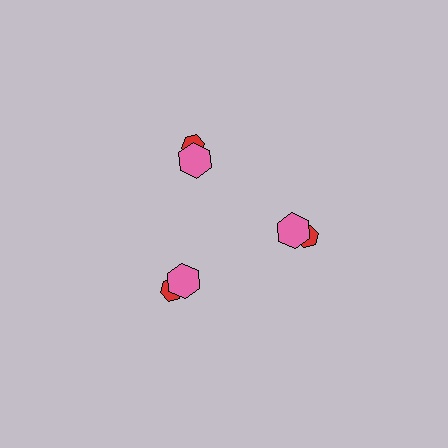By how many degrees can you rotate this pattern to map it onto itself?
The pattern maps onto itself every 120 degrees of rotation.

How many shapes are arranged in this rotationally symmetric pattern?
There are 6 shapes, arranged in 3 groups of 2.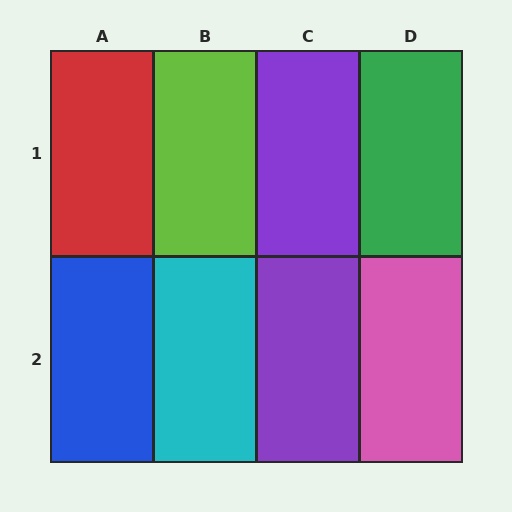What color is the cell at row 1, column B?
Lime.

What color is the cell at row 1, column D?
Green.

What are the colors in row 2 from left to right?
Blue, cyan, purple, pink.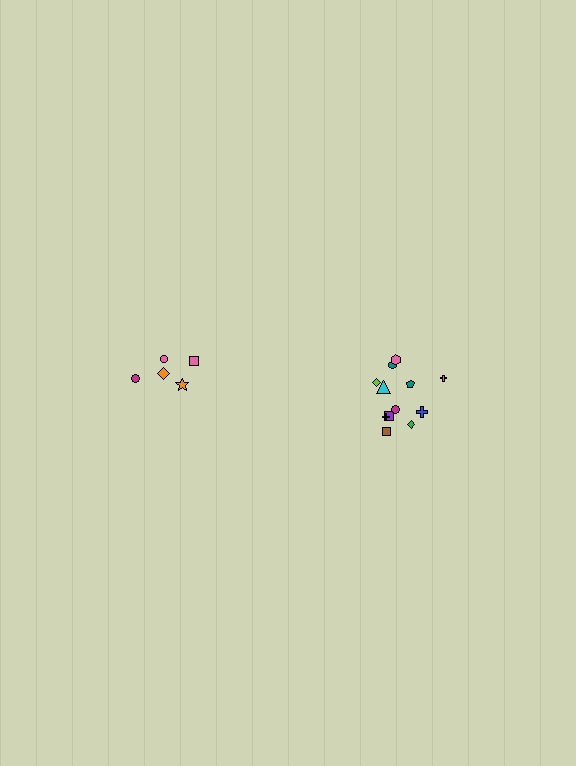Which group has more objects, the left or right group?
The right group.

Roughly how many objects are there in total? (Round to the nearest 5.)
Roughly 15 objects in total.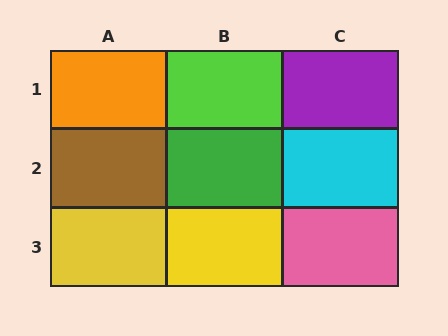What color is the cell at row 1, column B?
Lime.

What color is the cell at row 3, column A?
Yellow.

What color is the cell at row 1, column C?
Purple.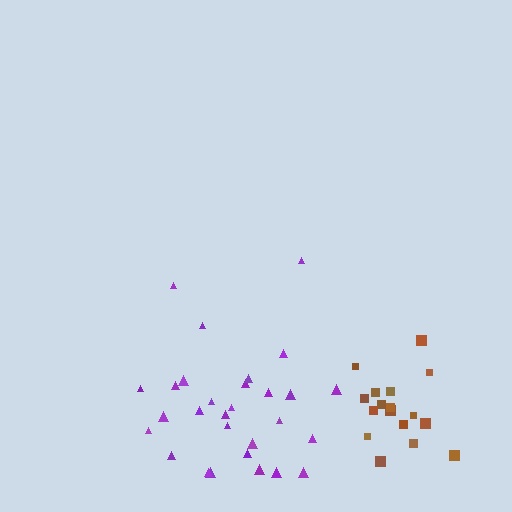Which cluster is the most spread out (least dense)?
Purple.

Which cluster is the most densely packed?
Brown.